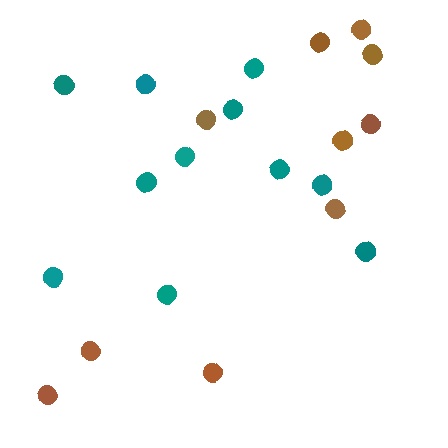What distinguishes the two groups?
There are 2 groups: one group of teal circles (11) and one group of brown circles (10).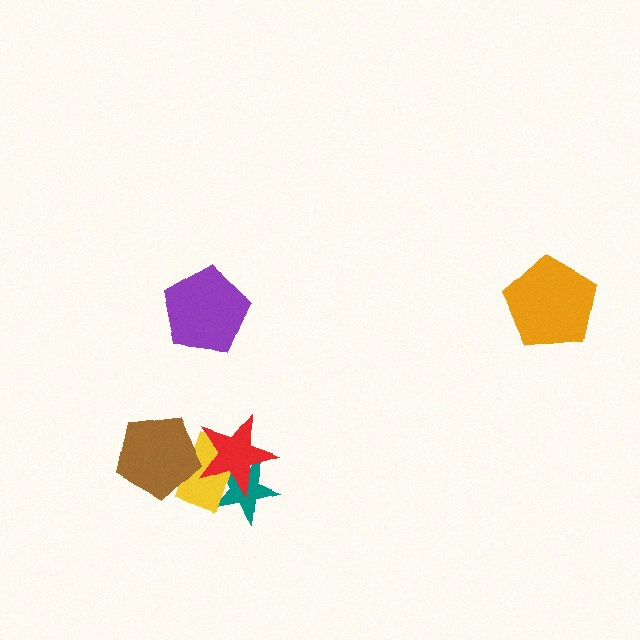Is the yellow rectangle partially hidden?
Yes, it is partially covered by another shape.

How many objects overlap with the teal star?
2 objects overlap with the teal star.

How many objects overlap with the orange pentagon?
0 objects overlap with the orange pentagon.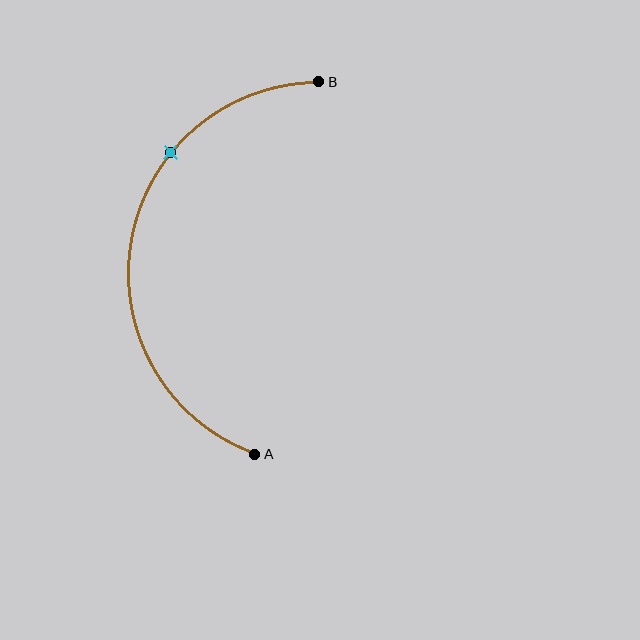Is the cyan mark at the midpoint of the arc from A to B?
No. The cyan mark lies on the arc but is closer to endpoint B. The arc midpoint would be at the point on the curve equidistant along the arc from both A and B.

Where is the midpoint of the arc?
The arc midpoint is the point on the curve farthest from the straight line joining A and B. It sits to the left of that line.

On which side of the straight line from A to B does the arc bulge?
The arc bulges to the left of the straight line connecting A and B.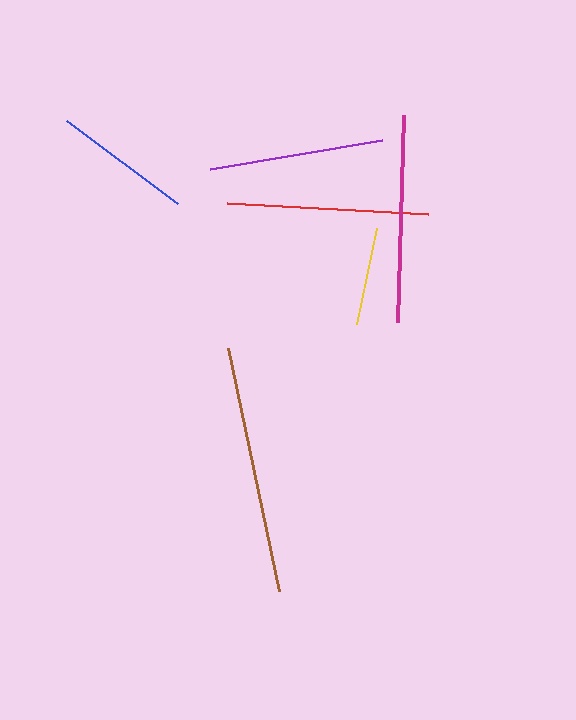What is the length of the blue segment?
The blue segment is approximately 139 pixels long.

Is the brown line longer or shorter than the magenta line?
The brown line is longer than the magenta line.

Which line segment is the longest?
The brown line is the longest at approximately 248 pixels.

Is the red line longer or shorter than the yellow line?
The red line is longer than the yellow line.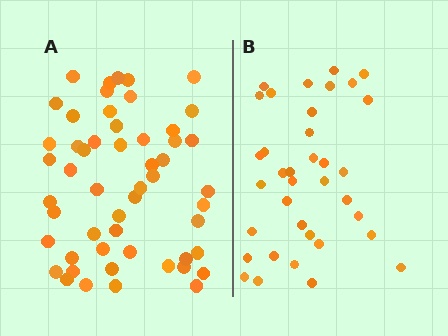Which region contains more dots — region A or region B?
Region A (the left region) has more dots.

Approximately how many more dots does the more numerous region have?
Region A has approximately 15 more dots than region B.